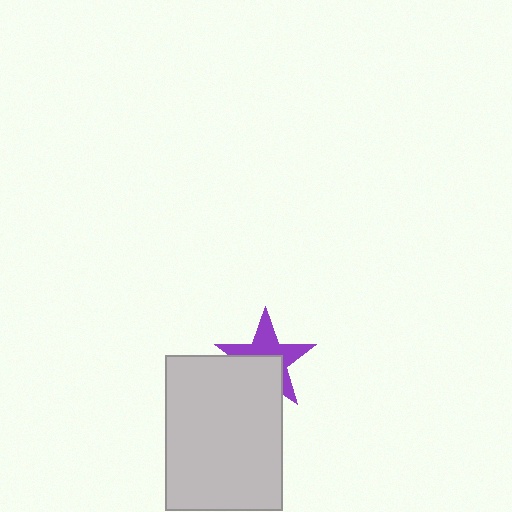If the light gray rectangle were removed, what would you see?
You would see the complete purple star.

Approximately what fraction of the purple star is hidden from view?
Roughly 44% of the purple star is hidden behind the light gray rectangle.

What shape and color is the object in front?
The object in front is a light gray rectangle.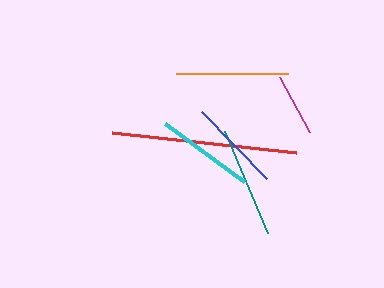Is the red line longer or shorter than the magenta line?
The red line is longer than the magenta line.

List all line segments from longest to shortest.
From longest to shortest: red, orange, teal, cyan, blue, magenta.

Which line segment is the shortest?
The magenta line is the shortest at approximately 62 pixels.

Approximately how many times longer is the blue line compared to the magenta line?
The blue line is approximately 1.5 times the length of the magenta line.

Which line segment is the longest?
The red line is the longest at approximately 186 pixels.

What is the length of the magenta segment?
The magenta segment is approximately 62 pixels long.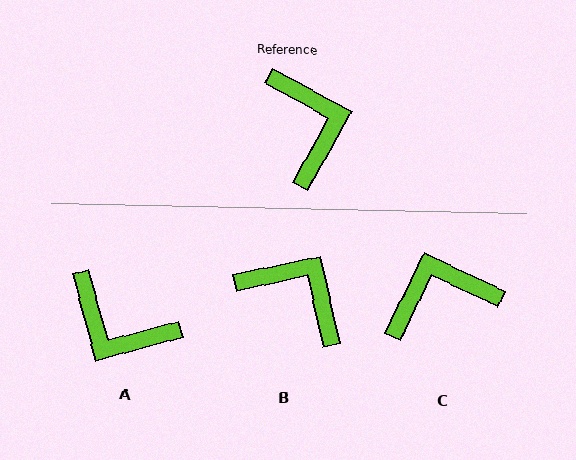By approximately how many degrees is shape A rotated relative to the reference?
Approximately 135 degrees clockwise.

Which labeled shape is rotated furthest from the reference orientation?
A, about 135 degrees away.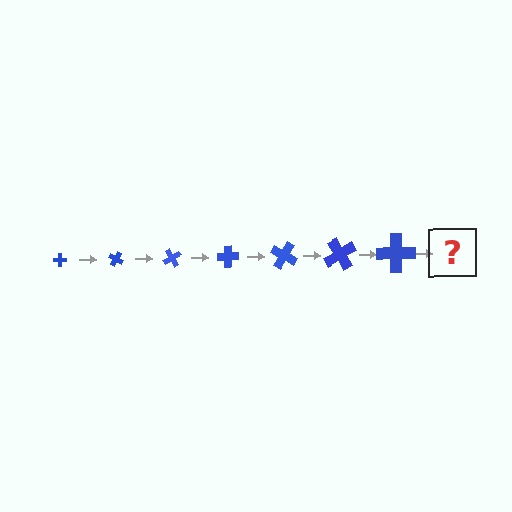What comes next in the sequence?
The next element should be a cross, larger than the previous one and rotated 210 degrees from the start.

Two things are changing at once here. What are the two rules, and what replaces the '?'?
The two rules are that the cross grows larger each step and it rotates 30 degrees each step. The '?' should be a cross, larger than the previous one and rotated 210 degrees from the start.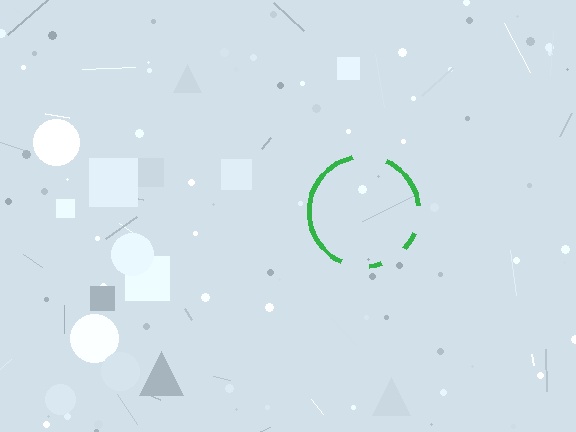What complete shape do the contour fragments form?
The contour fragments form a circle.